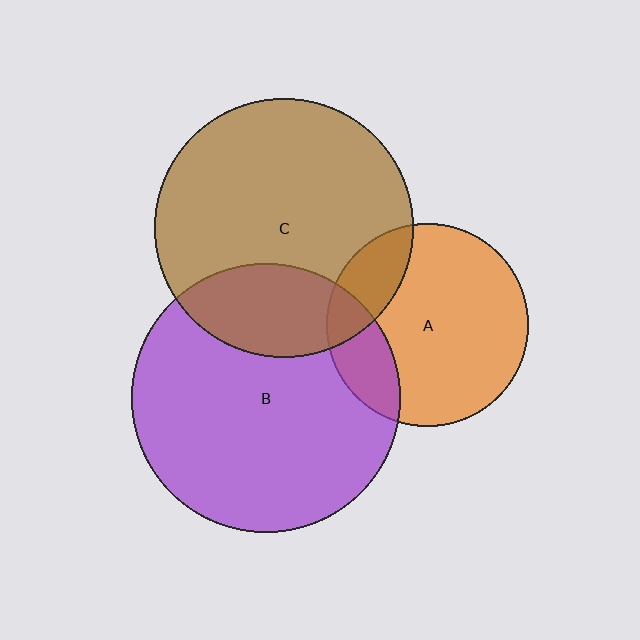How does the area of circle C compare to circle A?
Approximately 1.6 times.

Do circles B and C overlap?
Yes.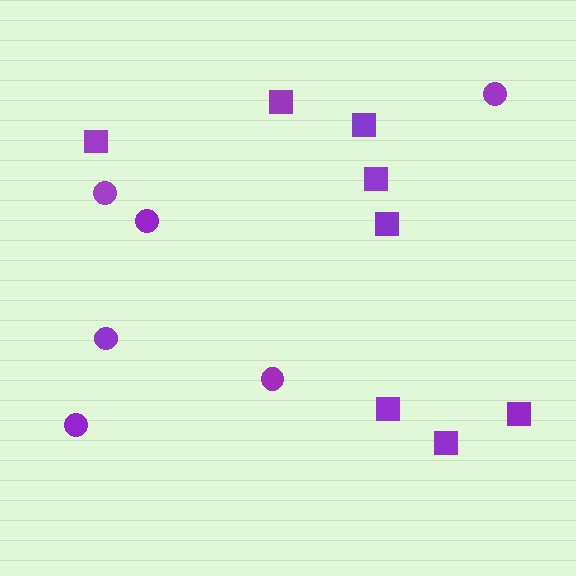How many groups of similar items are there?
There are 2 groups: one group of circles (6) and one group of squares (8).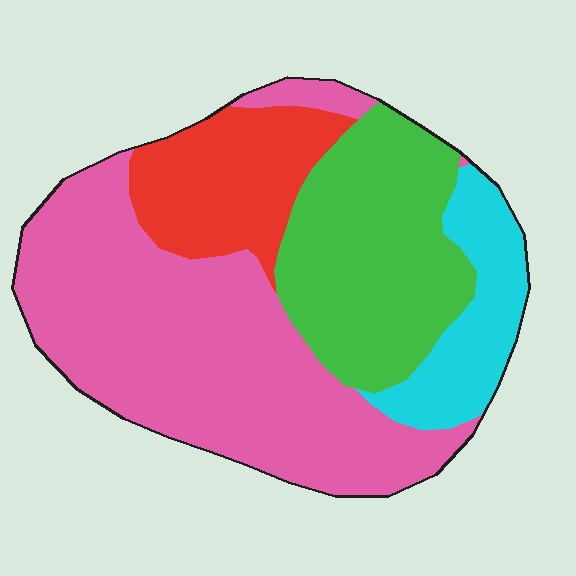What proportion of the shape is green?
Green takes up about one quarter (1/4) of the shape.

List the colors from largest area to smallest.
From largest to smallest: pink, green, red, cyan.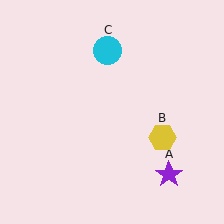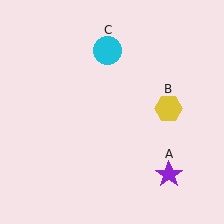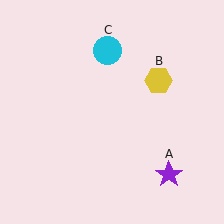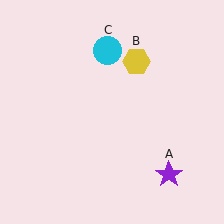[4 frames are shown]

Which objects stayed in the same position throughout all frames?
Purple star (object A) and cyan circle (object C) remained stationary.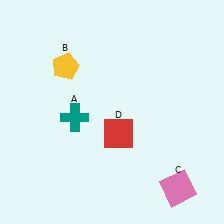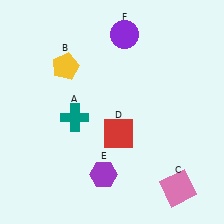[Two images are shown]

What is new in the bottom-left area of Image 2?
A purple hexagon (E) was added in the bottom-left area of Image 2.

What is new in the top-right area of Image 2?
A purple circle (F) was added in the top-right area of Image 2.